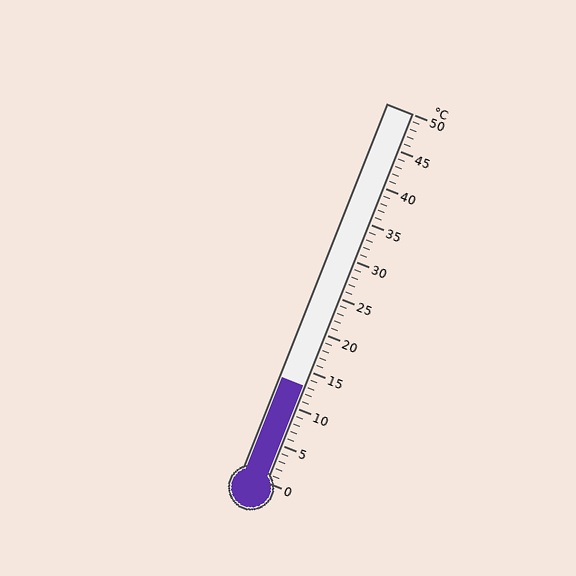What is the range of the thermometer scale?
The thermometer scale ranges from 0°C to 50°C.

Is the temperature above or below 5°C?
The temperature is above 5°C.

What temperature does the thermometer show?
The thermometer shows approximately 13°C.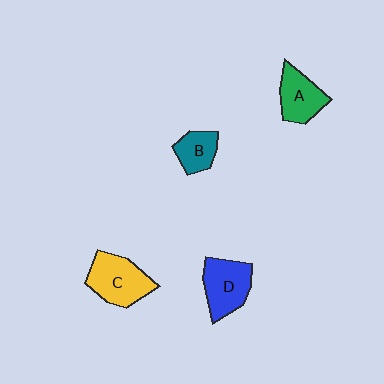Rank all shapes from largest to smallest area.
From largest to smallest: C (yellow), D (blue), A (green), B (teal).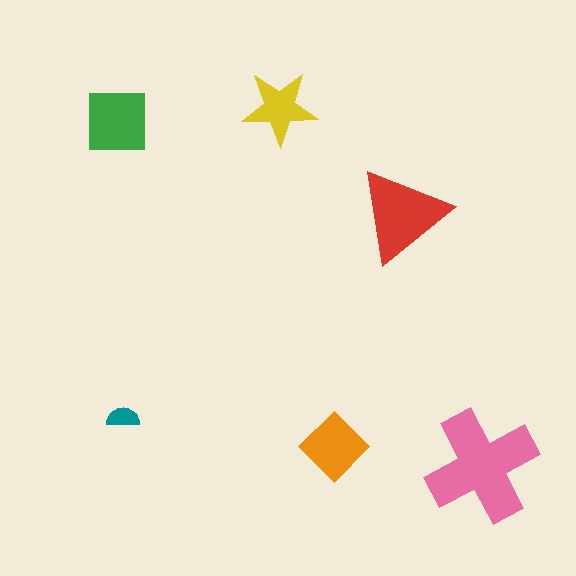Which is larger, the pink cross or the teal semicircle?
The pink cross.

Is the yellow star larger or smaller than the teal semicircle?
Larger.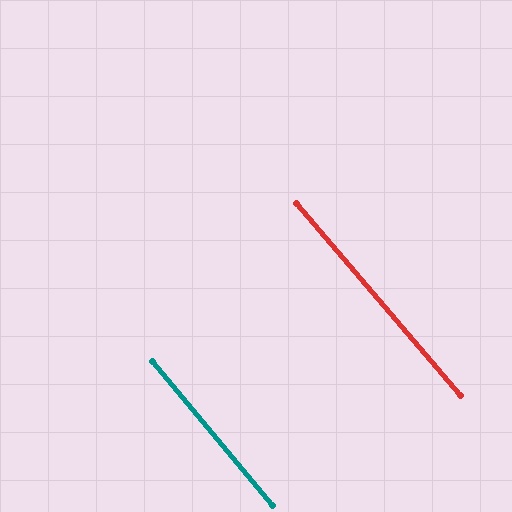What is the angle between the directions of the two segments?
Approximately 1 degree.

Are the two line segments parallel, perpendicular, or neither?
Parallel — their directions differ by only 0.8°.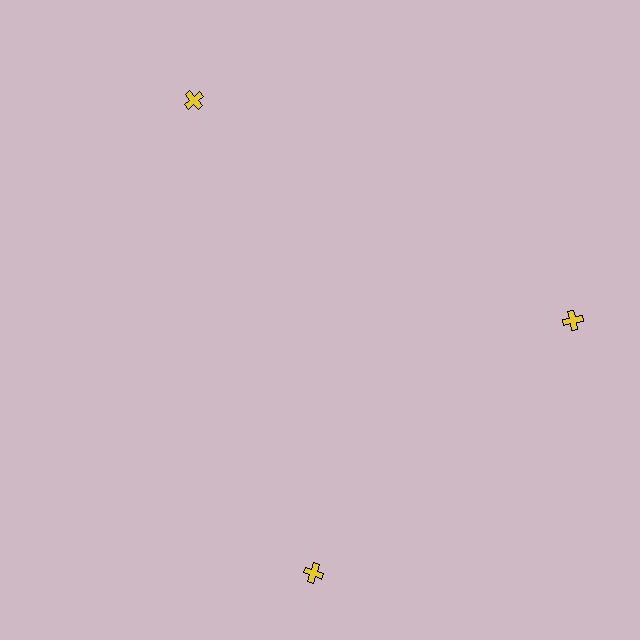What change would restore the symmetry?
The symmetry would be restored by rotating it back into even spacing with its neighbors so that all 3 crosses sit at equal angles and equal distance from the center.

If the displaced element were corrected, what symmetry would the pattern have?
It would have 3-fold rotational symmetry — the pattern would map onto itself every 120 degrees.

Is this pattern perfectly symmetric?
No. The 3 yellow crosses are arranged in a ring, but one element near the 7 o'clock position is rotated out of alignment along the ring, breaking the 3-fold rotational symmetry.